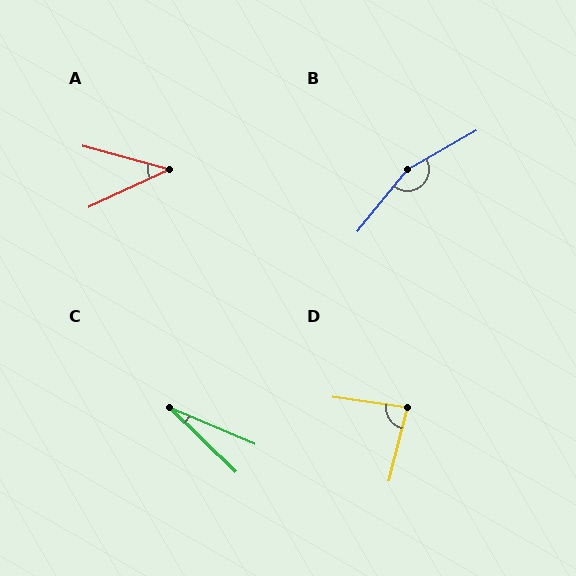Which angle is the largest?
B, at approximately 158 degrees.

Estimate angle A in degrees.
Approximately 40 degrees.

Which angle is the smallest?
C, at approximately 21 degrees.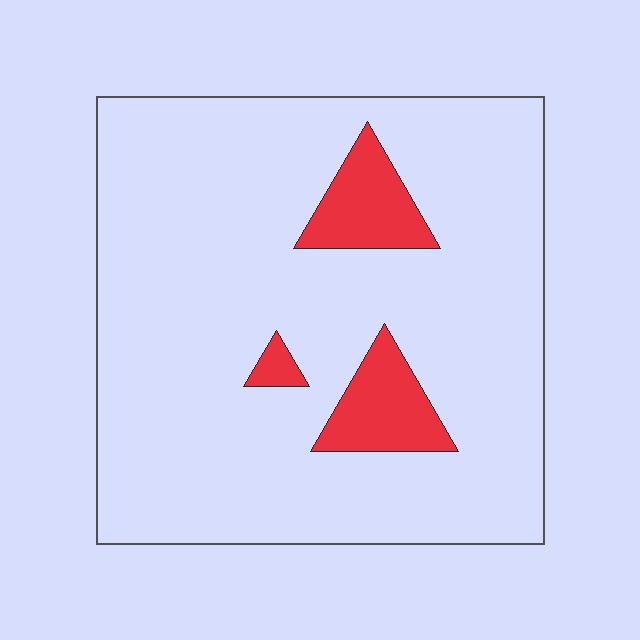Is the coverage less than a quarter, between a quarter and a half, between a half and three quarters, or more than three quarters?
Less than a quarter.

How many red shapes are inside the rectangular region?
3.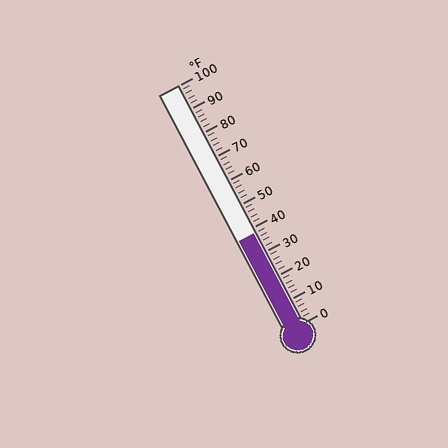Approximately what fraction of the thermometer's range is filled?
The thermometer is filled to approximately 40% of its range.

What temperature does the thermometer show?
The thermometer shows approximately 38°F.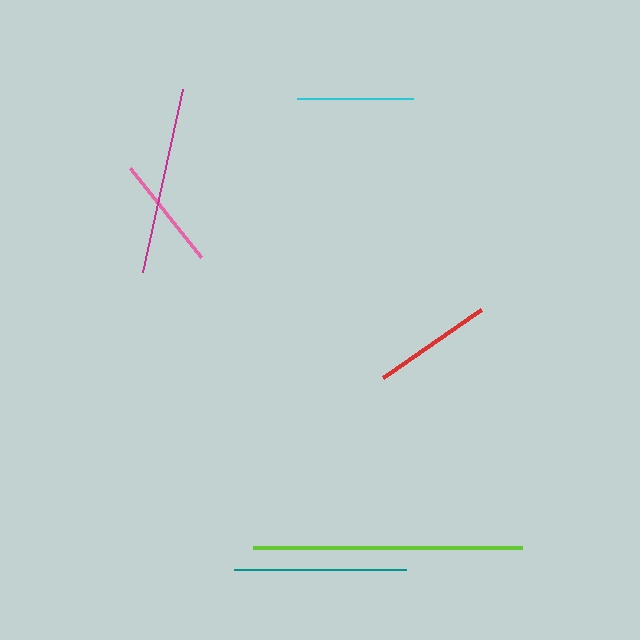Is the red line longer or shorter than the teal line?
The teal line is longer than the red line.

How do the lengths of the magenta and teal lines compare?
The magenta and teal lines are approximately the same length.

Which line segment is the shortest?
The pink line is the shortest at approximately 114 pixels.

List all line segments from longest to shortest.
From longest to shortest: lime, magenta, teal, red, cyan, pink.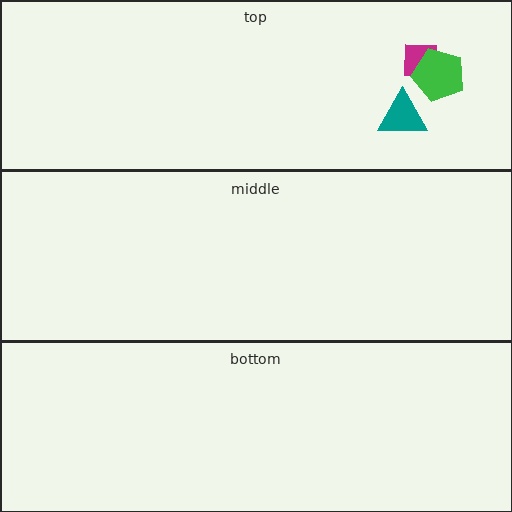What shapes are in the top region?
The magenta square, the green pentagon, the teal triangle.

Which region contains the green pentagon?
The top region.